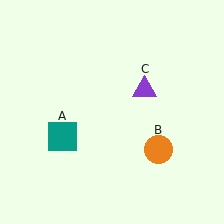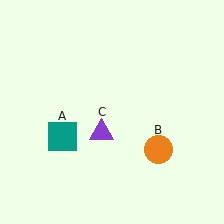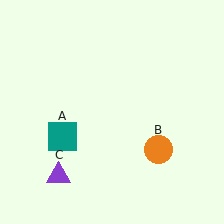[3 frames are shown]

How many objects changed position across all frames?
1 object changed position: purple triangle (object C).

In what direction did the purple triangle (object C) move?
The purple triangle (object C) moved down and to the left.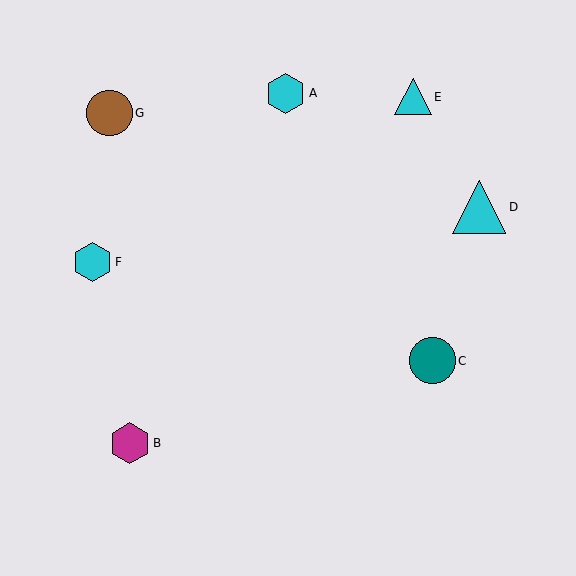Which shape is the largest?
The cyan triangle (labeled D) is the largest.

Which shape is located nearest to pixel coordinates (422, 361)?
The teal circle (labeled C) at (432, 361) is nearest to that location.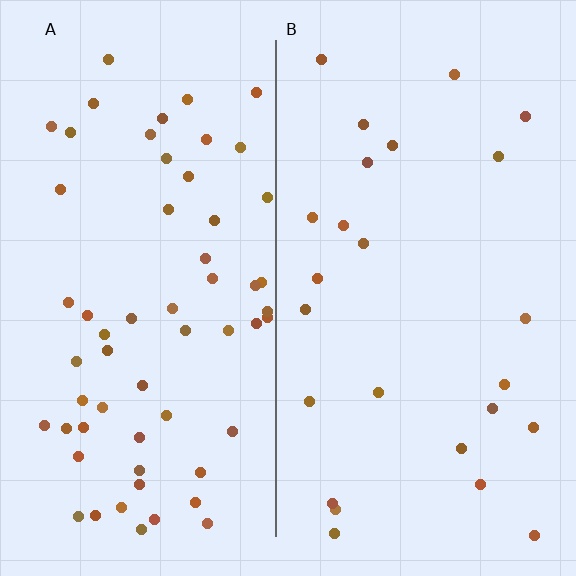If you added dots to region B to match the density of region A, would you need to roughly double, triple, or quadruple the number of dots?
Approximately double.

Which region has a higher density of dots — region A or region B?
A (the left).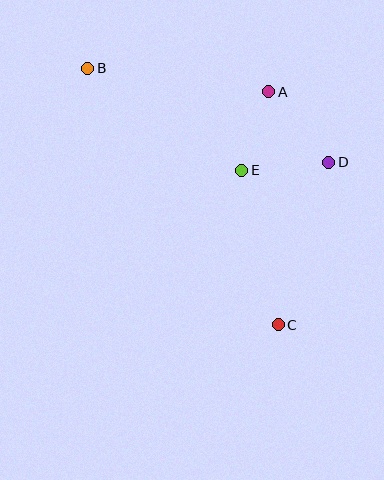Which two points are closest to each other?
Points A and E are closest to each other.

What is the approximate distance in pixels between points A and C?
The distance between A and C is approximately 234 pixels.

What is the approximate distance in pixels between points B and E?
The distance between B and E is approximately 185 pixels.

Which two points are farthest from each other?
Points B and C are farthest from each other.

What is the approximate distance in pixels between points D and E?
The distance between D and E is approximately 87 pixels.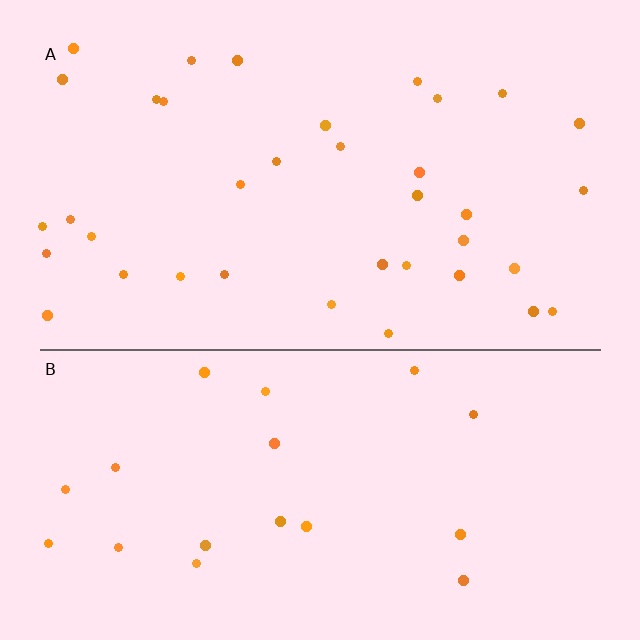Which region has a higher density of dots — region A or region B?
A (the top).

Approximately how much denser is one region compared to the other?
Approximately 1.9× — region A over region B.